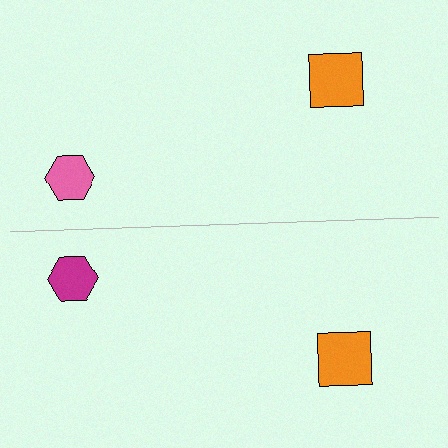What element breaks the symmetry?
The magenta hexagon on the bottom side breaks the symmetry — its mirror counterpart is pink.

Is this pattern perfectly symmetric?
No, the pattern is not perfectly symmetric. The magenta hexagon on the bottom side breaks the symmetry — its mirror counterpart is pink.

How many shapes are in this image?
There are 4 shapes in this image.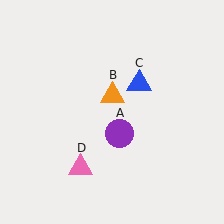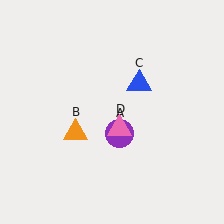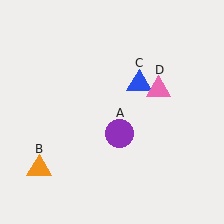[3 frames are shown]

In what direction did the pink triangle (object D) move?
The pink triangle (object D) moved up and to the right.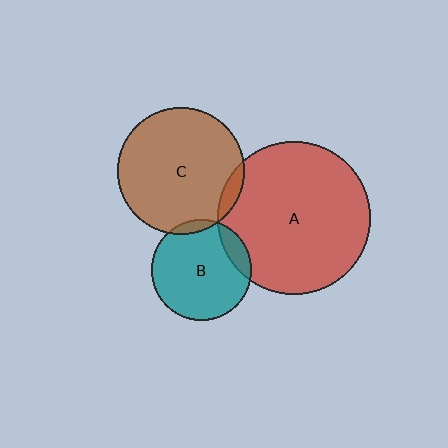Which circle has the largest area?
Circle A (red).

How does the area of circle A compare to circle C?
Approximately 1.5 times.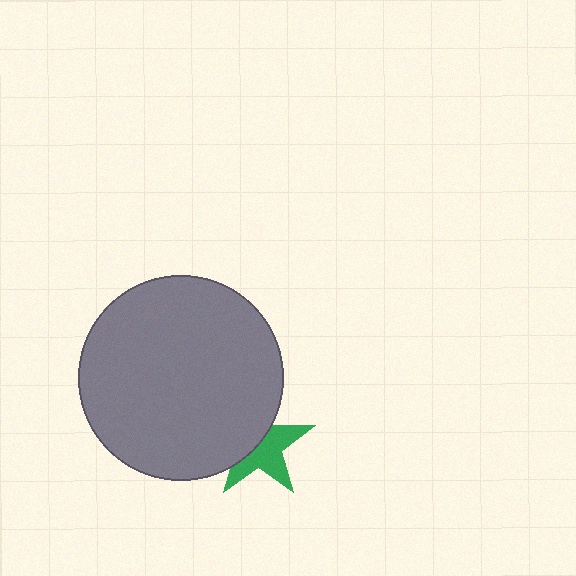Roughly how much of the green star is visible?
About half of it is visible (roughly 54%).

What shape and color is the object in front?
The object in front is a gray circle.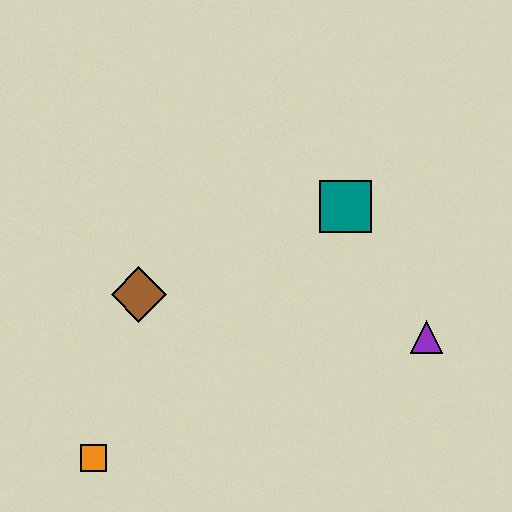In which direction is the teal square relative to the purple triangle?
The teal square is above the purple triangle.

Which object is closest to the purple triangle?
The teal square is closest to the purple triangle.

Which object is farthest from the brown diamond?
The purple triangle is farthest from the brown diamond.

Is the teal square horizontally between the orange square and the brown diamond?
No